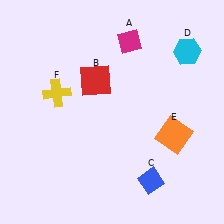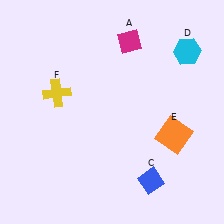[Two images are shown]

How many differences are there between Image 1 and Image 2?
There is 1 difference between the two images.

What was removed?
The red square (B) was removed in Image 2.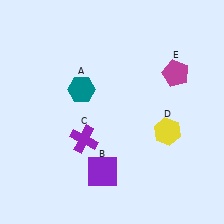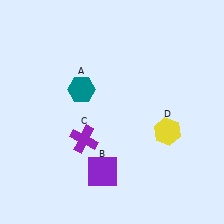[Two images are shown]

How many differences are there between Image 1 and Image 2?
There is 1 difference between the two images.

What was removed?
The magenta pentagon (E) was removed in Image 2.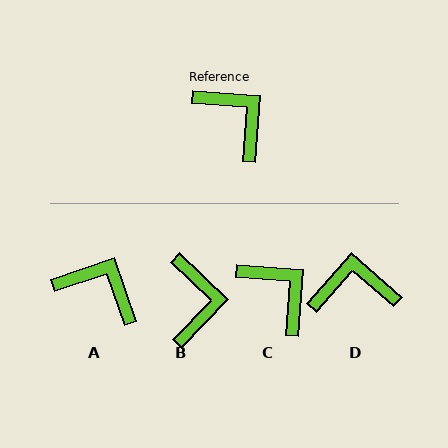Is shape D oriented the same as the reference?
No, it is off by about 53 degrees.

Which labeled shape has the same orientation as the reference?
C.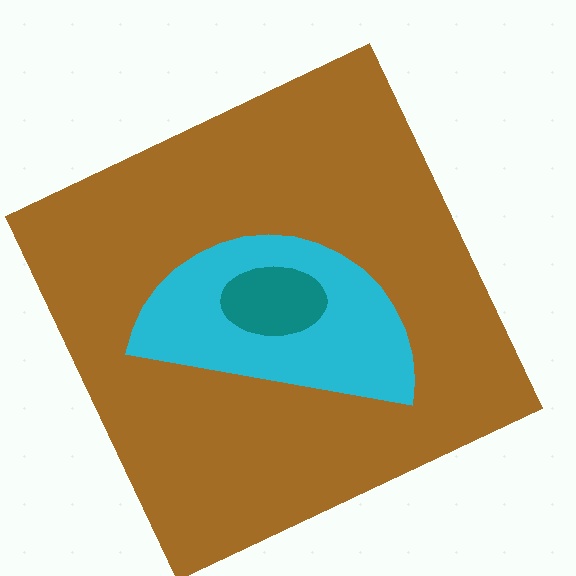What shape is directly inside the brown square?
The cyan semicircle.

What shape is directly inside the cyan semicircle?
The teal ellipse.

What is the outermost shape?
The brown square.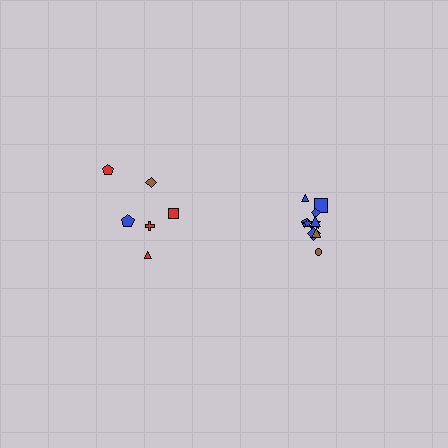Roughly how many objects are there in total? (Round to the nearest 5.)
Roughly 15 objects in total.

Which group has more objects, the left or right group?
The right group.